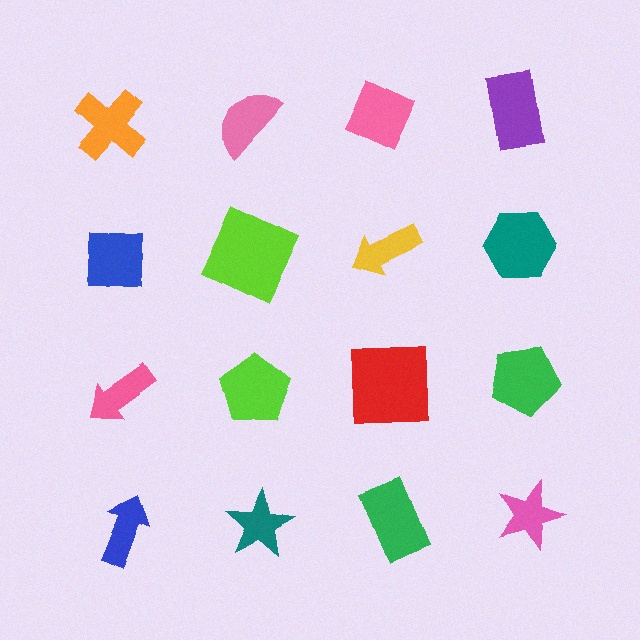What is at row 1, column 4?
A purple rectangle.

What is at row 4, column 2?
A teal star.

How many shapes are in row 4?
4 shapes.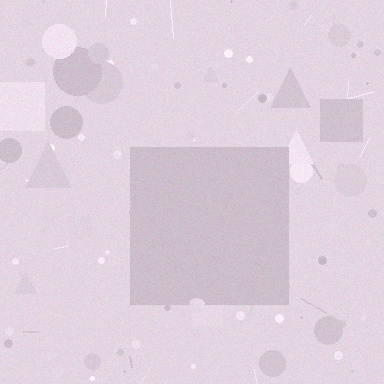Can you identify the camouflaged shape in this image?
The camouflaged shape is a square.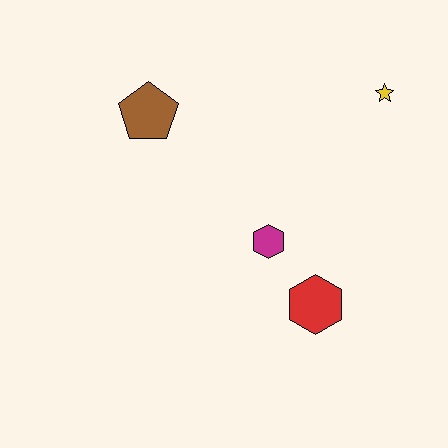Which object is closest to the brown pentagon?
The magenta hexagon is closest to the brown pentagon.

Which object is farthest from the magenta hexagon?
The yellow star is farthest from the magenta hexagon.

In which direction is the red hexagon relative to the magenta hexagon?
The red hexagon is below the magenta hexagon.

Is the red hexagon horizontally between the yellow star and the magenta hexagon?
Yes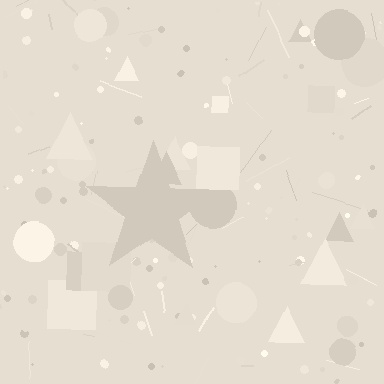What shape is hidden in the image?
A star is hidden in the image.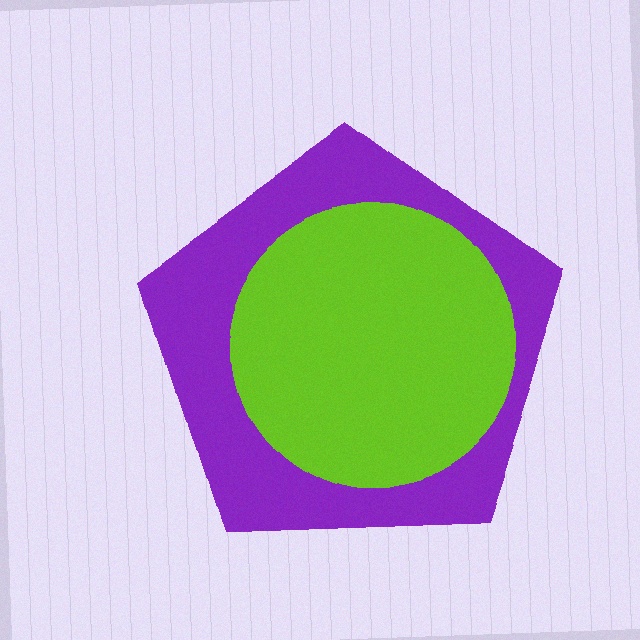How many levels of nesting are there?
2.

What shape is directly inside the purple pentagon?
The lime circle.